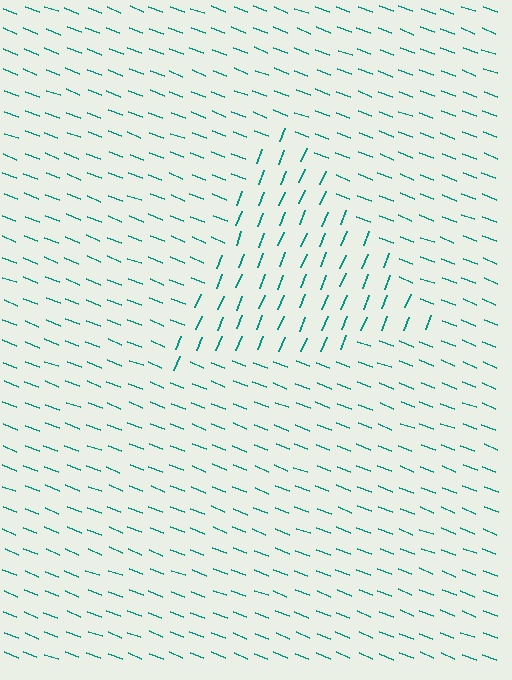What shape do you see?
I see a triangle.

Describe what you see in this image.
The image is filled with small teal line segments. A triangle region in the image has lines oriented differently from the surrounding lines, creating a visible texture boundary.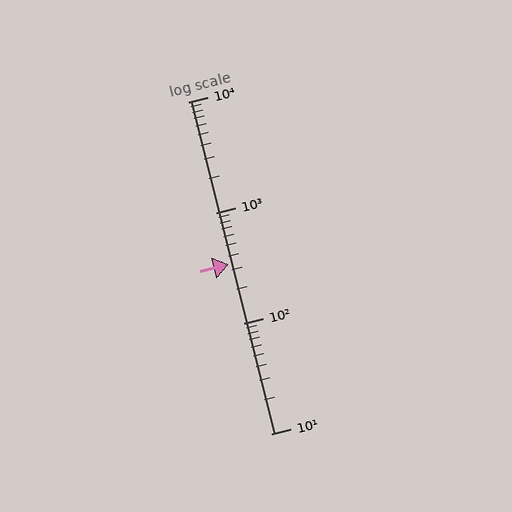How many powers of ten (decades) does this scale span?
The scale spans 3 decades, from 10 to 10000.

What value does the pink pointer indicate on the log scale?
The pointer indicates approximately 340.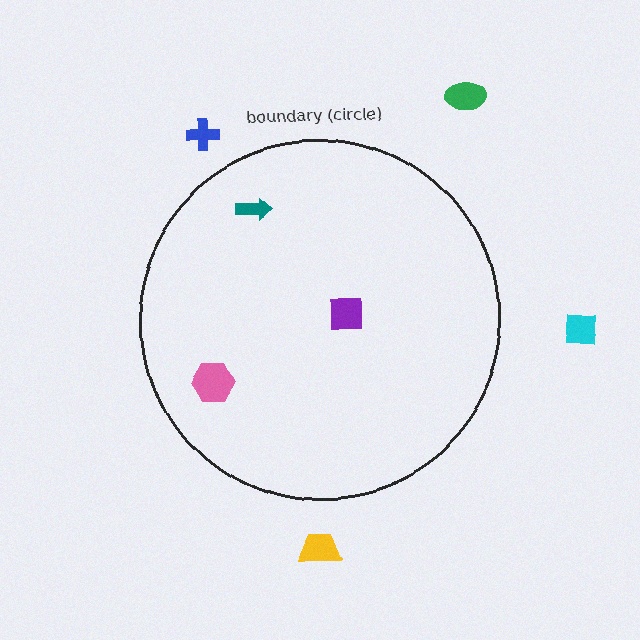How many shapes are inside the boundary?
3 inside, 4 outside.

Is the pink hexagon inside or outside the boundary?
Inside.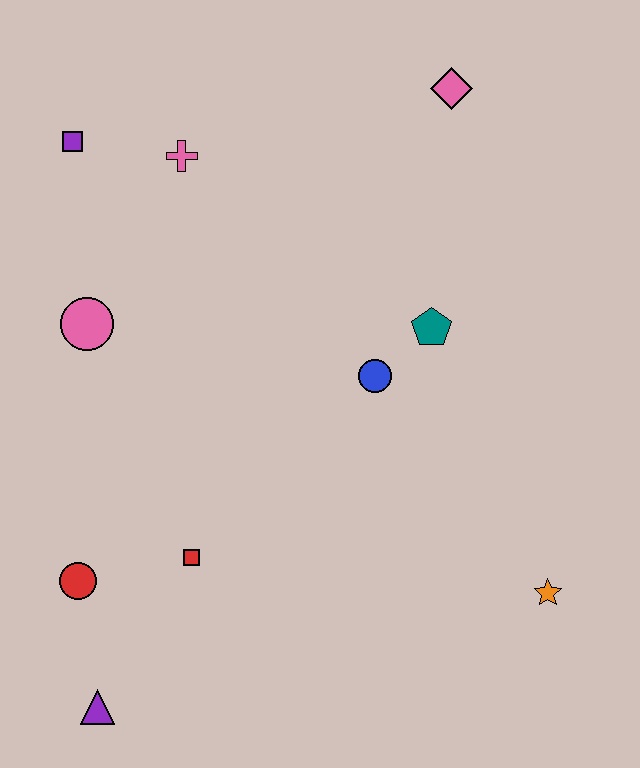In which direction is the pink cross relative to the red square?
The pink cross is above the red square.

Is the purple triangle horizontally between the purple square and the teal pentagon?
Yes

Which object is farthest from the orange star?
The purple square is farthest from the orange star.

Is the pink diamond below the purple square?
No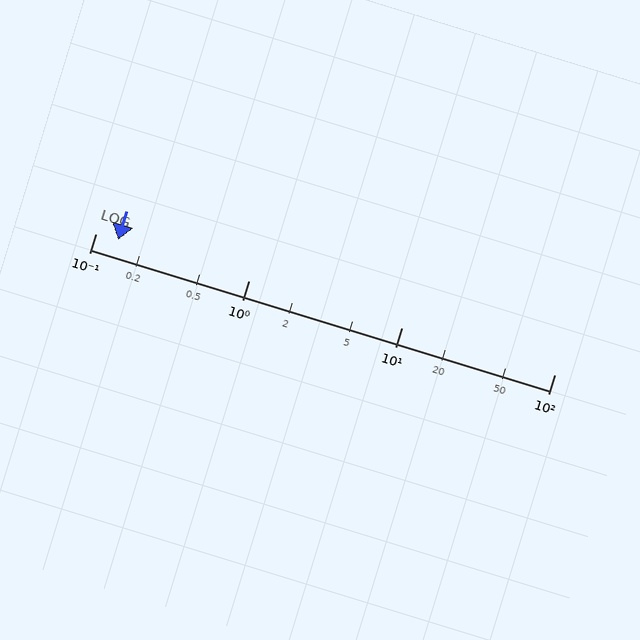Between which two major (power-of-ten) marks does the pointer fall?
The pointer is between 0.1 and 1.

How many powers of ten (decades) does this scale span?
The scale spans 3 decades, from 0.1 to 100.